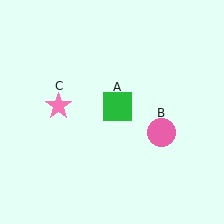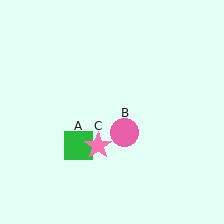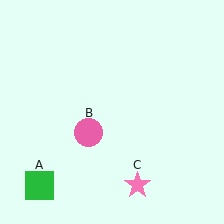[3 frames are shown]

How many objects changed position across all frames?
3 objects changed position: green square (object A), pink circle (object B), pink star (object C).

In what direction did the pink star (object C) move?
The pink star (object C) moved down and to the right.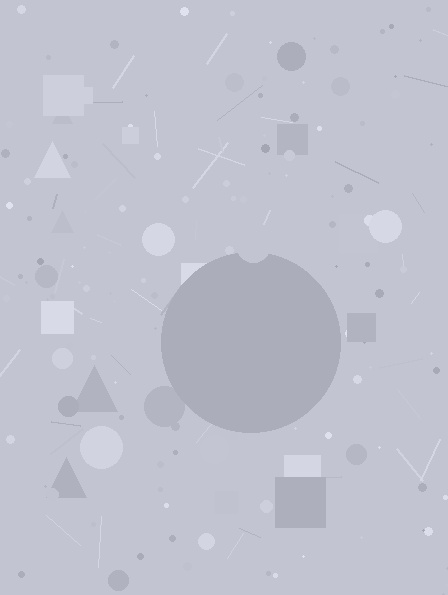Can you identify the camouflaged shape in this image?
The camouflaged shape is a circle.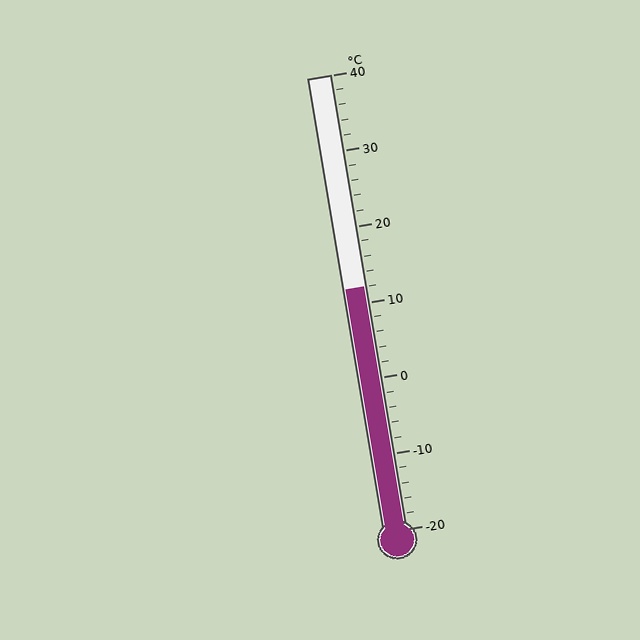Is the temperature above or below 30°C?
The temperature is below 30°C.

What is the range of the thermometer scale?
The thermometer scale ranges from -20°C to 40°C.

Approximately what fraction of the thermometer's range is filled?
The thermometer is filled to approximately 55% of its range.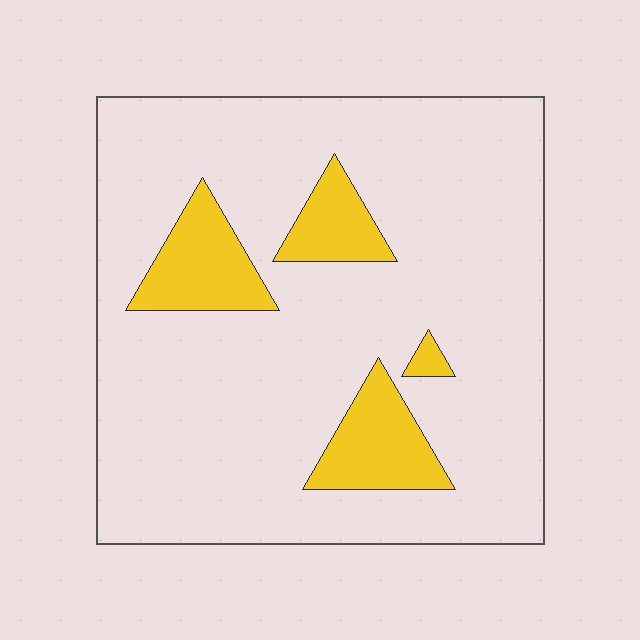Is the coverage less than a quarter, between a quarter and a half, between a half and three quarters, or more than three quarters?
Less than a quarter.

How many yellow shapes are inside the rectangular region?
4.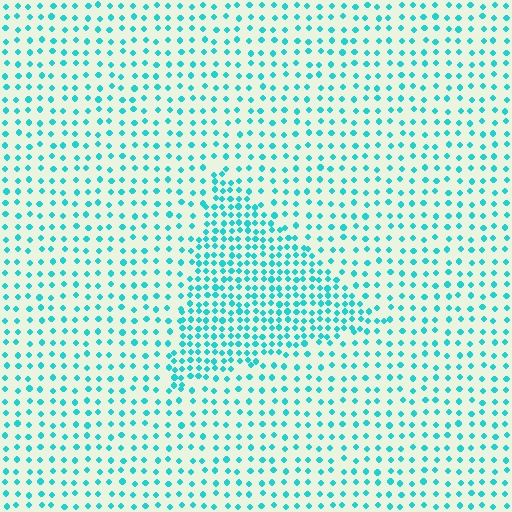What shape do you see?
I see a triangle.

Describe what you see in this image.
The image contains small cyan elements arranged at two different densities. A triangle-shaped region is visible where the elements are more densely packed than the surrounding area.